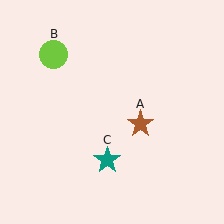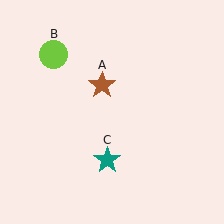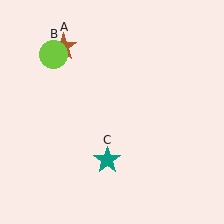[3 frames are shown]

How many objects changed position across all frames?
1 object changed position: brown star (object A).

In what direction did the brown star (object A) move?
The brown star (object A) moved up and to the left.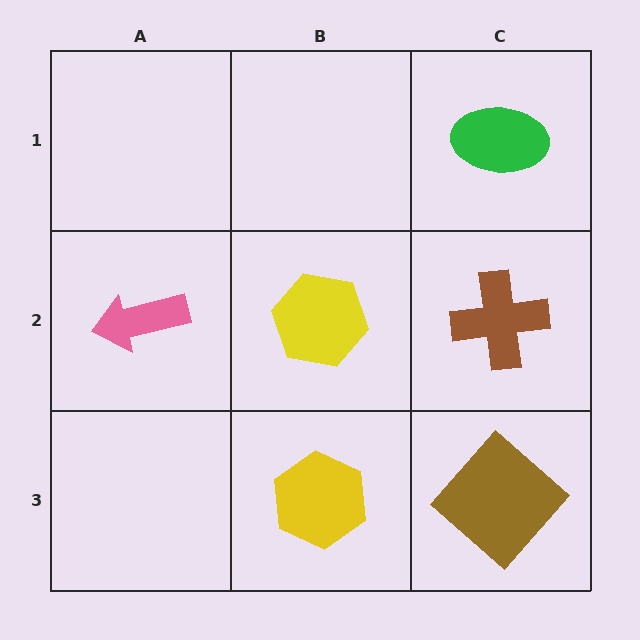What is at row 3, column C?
A brown diamond.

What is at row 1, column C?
A green ellipse.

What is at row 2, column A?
A pink arrow.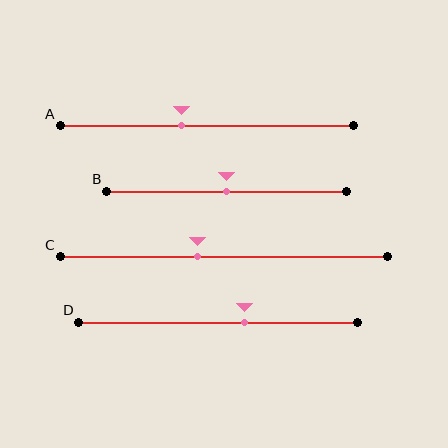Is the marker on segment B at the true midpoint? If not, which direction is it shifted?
Yes, the marker on segment B is at the true midpoint.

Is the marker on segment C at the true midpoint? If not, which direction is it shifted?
No, the marker on segment C is shifted to the left by about 8% of the segment length.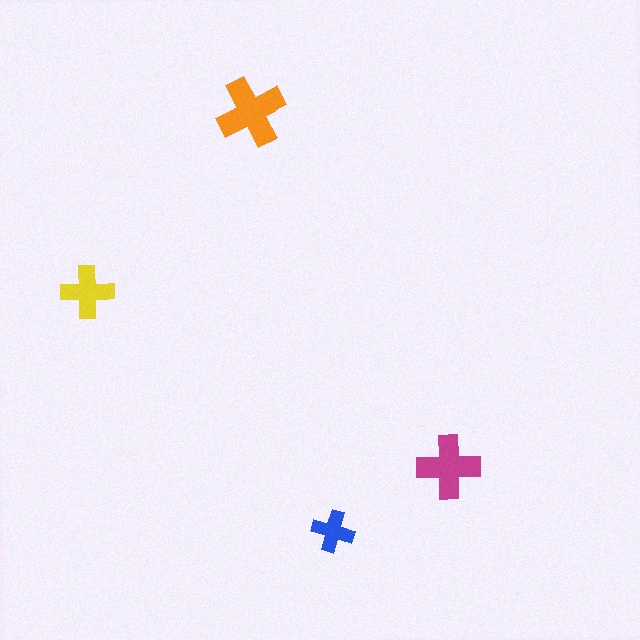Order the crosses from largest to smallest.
the orange one, the magenta one, the yellow one, the blue one.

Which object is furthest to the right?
The magenta cross is rightmost.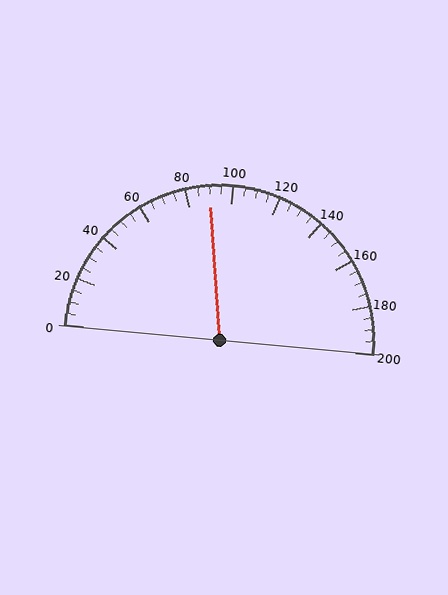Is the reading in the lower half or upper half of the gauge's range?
The reading is in the lower half of the range (0 to 200).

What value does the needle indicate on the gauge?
The needle indicates approximately 90.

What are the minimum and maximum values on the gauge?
The gauge ranges from 0 to 200.